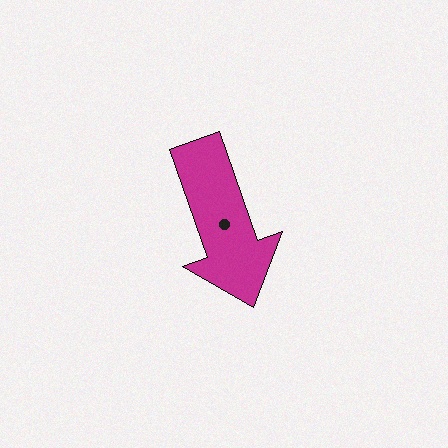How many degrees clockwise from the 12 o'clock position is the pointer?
Approximately 160 degrees.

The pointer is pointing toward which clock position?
Roughly 5 o'clock.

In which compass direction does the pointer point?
South.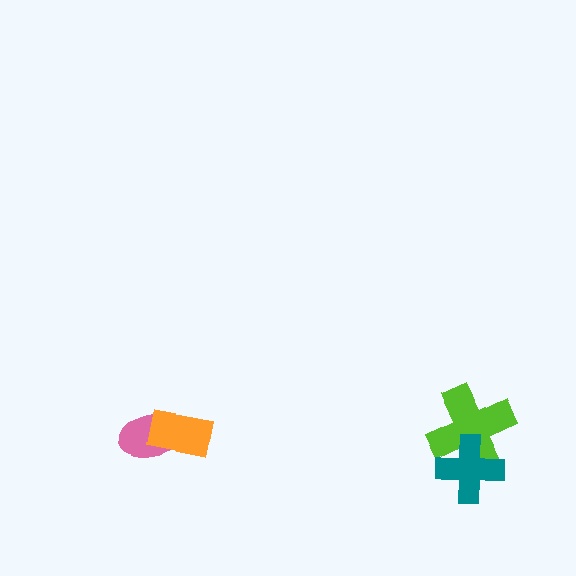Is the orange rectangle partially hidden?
No, no other shape covers it.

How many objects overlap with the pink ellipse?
1 object overlaps with the pink ellipse.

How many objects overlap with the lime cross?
1 object overlaps with the lime cross.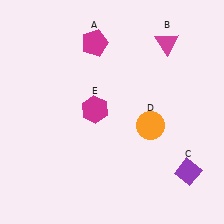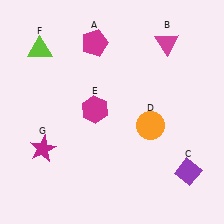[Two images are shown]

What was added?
A lime triangle (F), a magenta star (G) were added in Image 2.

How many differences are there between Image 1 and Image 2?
There are 2 differences between the two images.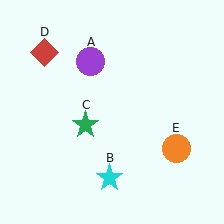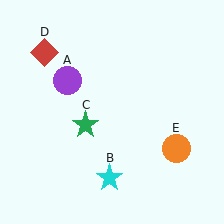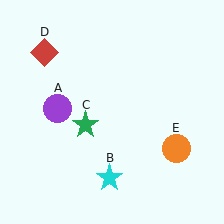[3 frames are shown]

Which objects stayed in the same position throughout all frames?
Cyan star (object B) and green star (object C) and red diamond (object D) and orange circle (object E) remained stationary.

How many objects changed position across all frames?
1 object changed position: purple circle (object A).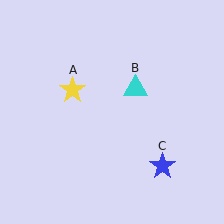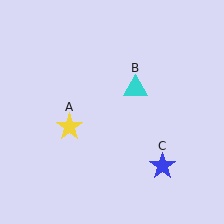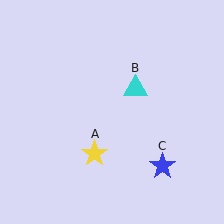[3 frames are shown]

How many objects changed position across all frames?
1 object changed position: yellow star (object A).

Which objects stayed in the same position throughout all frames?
Cyan triangle (object B) and blue star (object C) remained stationary.